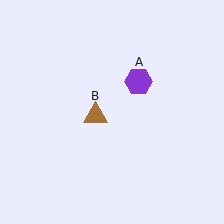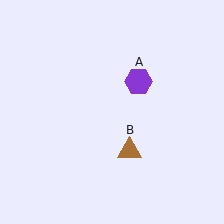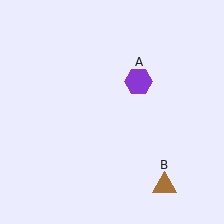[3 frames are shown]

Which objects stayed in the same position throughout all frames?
Purple hexagon (object A) remained stationary.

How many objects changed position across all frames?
1 object changed position: brown triangle (object B).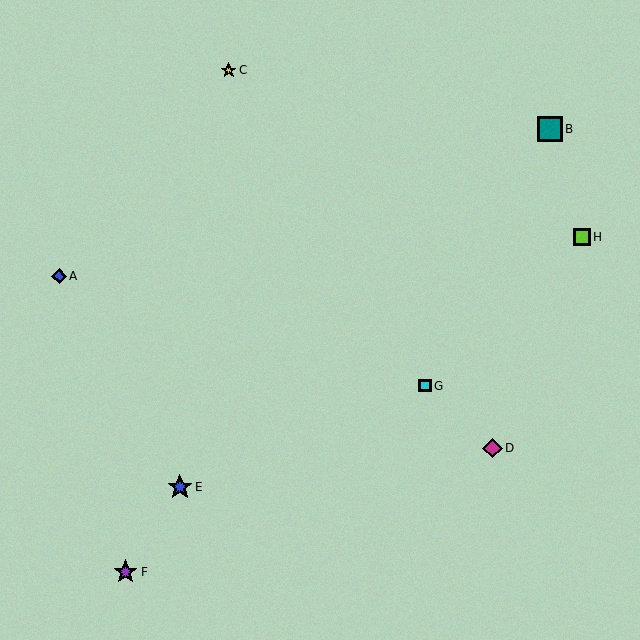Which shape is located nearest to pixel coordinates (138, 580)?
The purple star (labeled F) at (125, 572) is nearest to that location.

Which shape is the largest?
The teal square (labeled B) is the largest.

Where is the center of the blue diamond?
The center of the blue diamond is at (59, 276).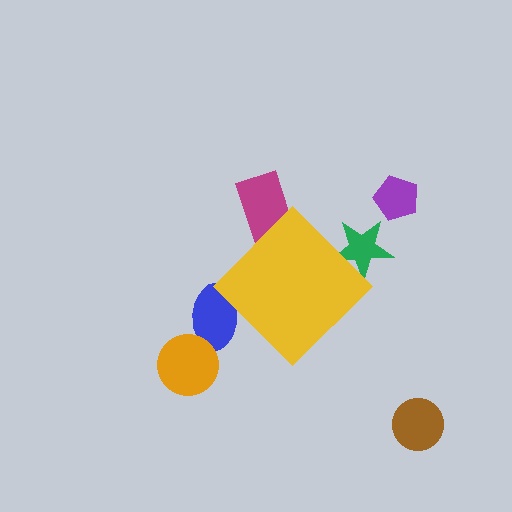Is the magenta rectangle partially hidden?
Yes, the magenta rectangle is partially hidden behind the yellow diamond.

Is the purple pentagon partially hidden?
No, the purple pentagon is fully visible.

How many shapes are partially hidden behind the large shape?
3 shapes are partially hidden.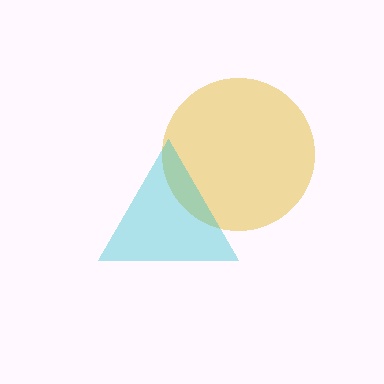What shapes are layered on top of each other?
The layered shapes are: a yellow circle, a cyan triangle.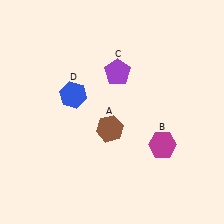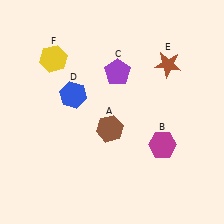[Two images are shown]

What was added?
A brown star (E), a yellow hexagon (F) were added in Image 2.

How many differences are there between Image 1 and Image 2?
There are 2 differences between the two images.